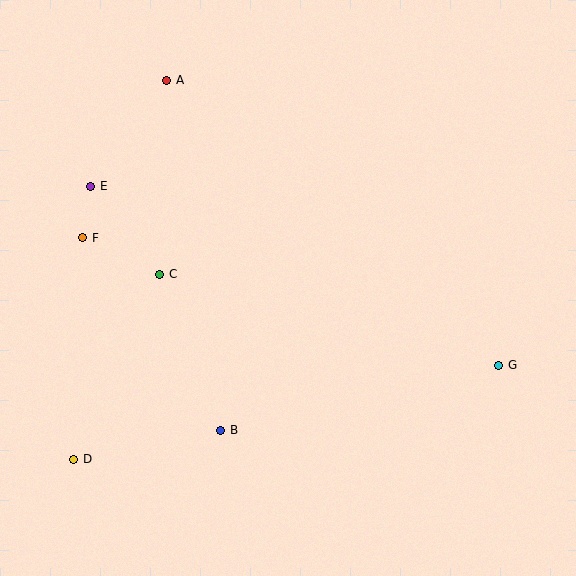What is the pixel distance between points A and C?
The distance between A and C is 194 pixels.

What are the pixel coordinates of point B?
Point B is at (221, 430).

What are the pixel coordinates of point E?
Point E is at (91, 186).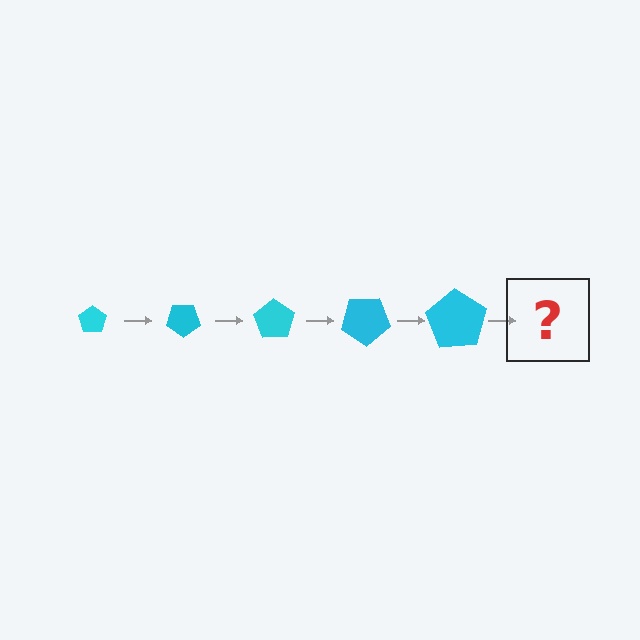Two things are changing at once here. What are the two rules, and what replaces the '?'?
The two rules are that the pentagon grows larger each step and it rotates 35 degrees each step. The '?' should be a pentagon, larger than the previous one and rotated 175 degrees from the start.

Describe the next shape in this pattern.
It should be a pentagon, larger than the previous one and rotated 175 degrees from the start.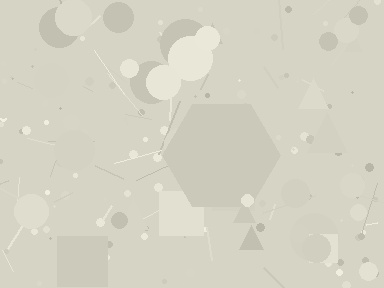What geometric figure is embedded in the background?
A hexagon is embedded in the background.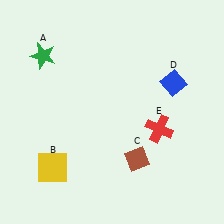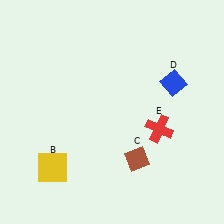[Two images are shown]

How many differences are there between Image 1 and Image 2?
There is 1 difference between the two images.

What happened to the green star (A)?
The green star (A) was removed in Image 2. It was in the top-left area of Image 1.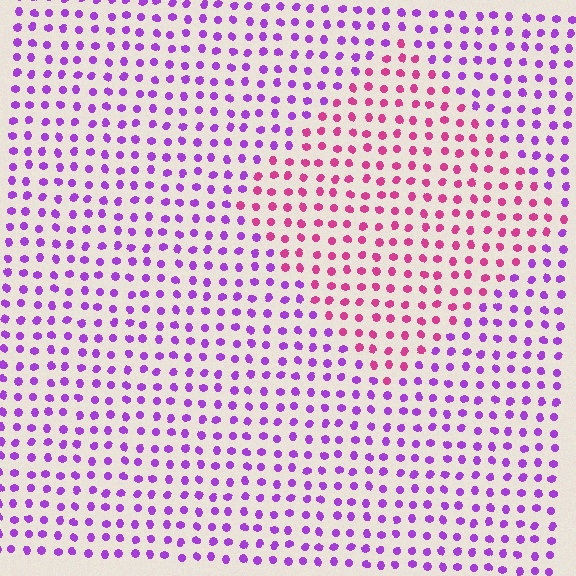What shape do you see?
I see a diamond.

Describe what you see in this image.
The image is filled with small purple elements in a uniform arrangement. A diamond-shaped region is visible where the elements are tinted to a slightly different hue, forming a subtle color boundary.